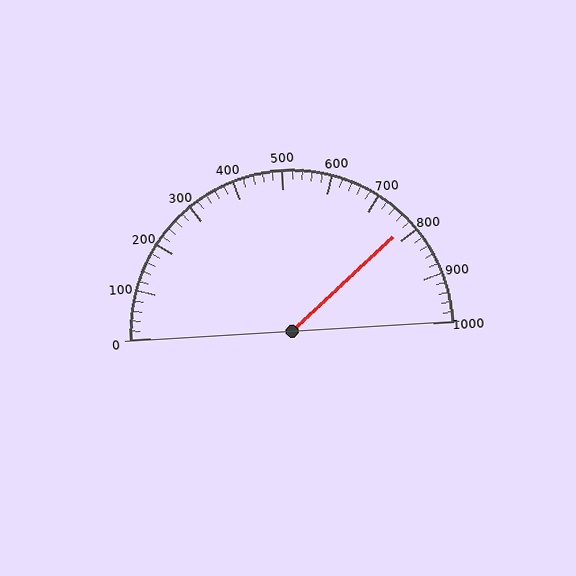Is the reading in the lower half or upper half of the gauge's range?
The reading is in the upper half of the range (0 to 1000).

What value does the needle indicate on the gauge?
The needle indicates approximately 780.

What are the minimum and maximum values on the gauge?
The gauge ranges from 0 to 1000.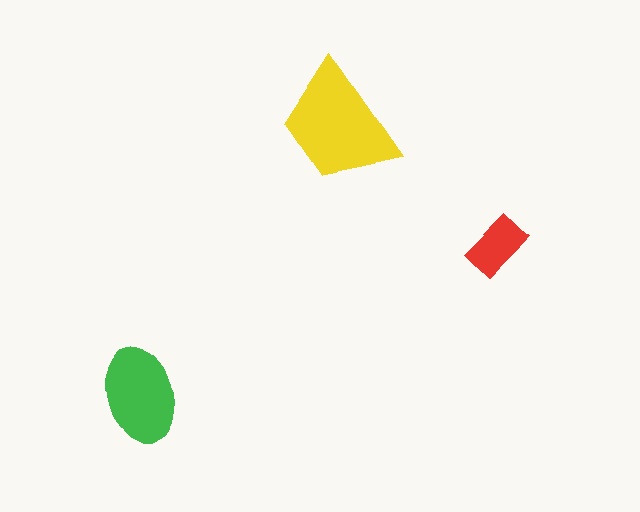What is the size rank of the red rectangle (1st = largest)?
3rd.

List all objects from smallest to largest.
The red rectangle, the green ellipse, the yellow trapezoid.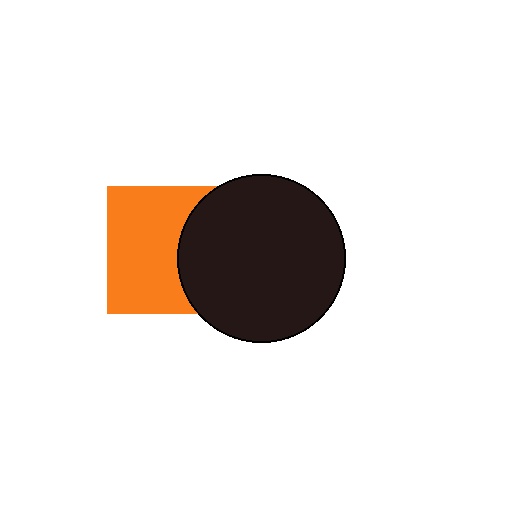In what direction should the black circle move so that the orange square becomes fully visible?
The black circle should move right. That is the shortest direction to clear the overlap and leave the orange square fully visible.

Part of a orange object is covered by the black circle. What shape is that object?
It is a square.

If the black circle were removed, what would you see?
You would see the complete orange square.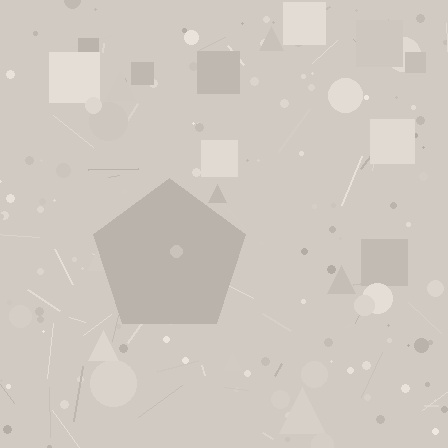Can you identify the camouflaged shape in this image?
The camouflaged shape is a pentagon.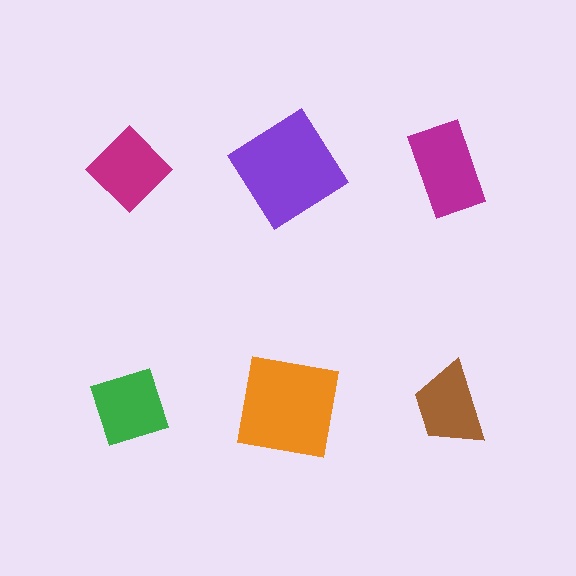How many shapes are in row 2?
3 shapes.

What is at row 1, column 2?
A purple diamond.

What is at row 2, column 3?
A brown trapezoid.